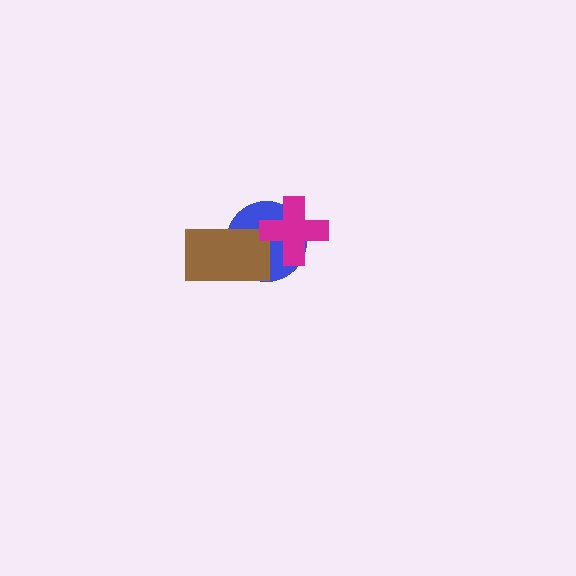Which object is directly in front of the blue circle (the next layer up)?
The brown rectangle is directly in front of the blue circle.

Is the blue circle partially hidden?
Yes, it is partially covered by another shape.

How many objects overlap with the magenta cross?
1 object overlaps with the magenta cross.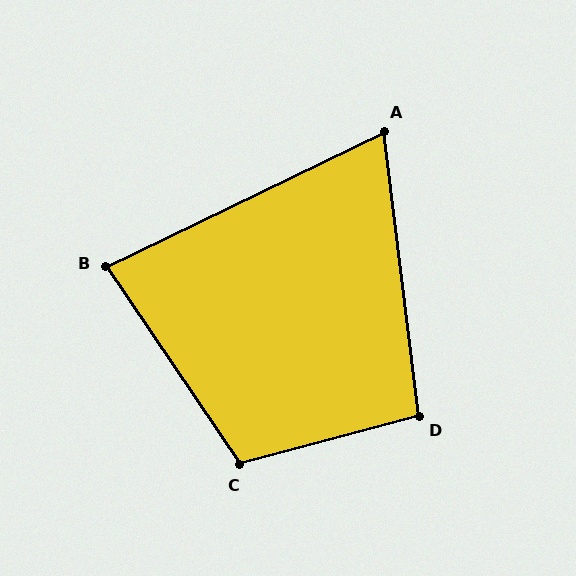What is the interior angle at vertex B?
Approximately 82 degrees (acute).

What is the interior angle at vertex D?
Approximately 98 degrees (obtuse).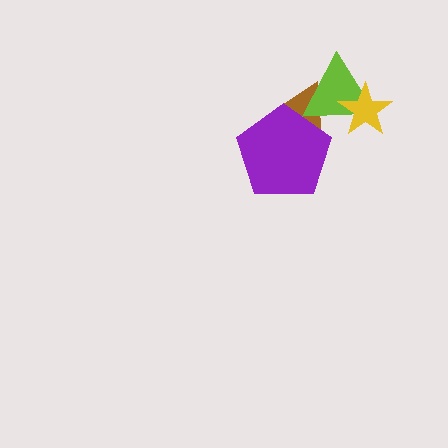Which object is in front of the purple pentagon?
The lime triangle is in front of the purple pentagon.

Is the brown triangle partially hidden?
Yes, it is partially covered by another shape.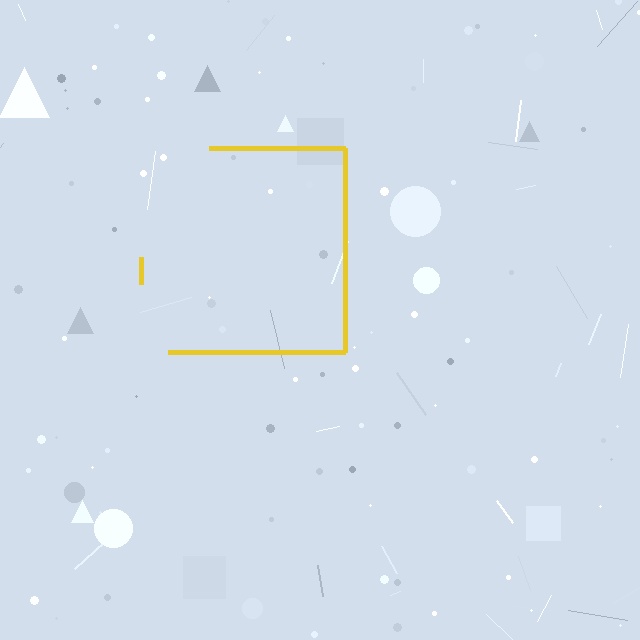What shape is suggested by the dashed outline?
The dashed outline suggests a square.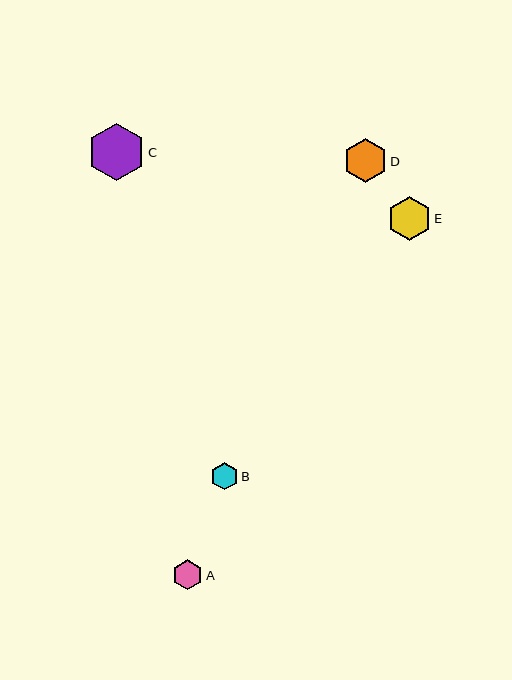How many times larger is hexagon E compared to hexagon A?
Hexagon E is approximately 1.5 times the size of hexagon A.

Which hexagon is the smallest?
Hexagon B is the smallest with a size of approximately 27 pixels.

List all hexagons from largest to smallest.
From largest to smallest: C, E, D, A, B.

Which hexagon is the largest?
Hexagon C is the largest with a size of approximately 57 pixels.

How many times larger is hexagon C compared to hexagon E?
Hexagon C is approximately 1.3 times the size of hexagon E.